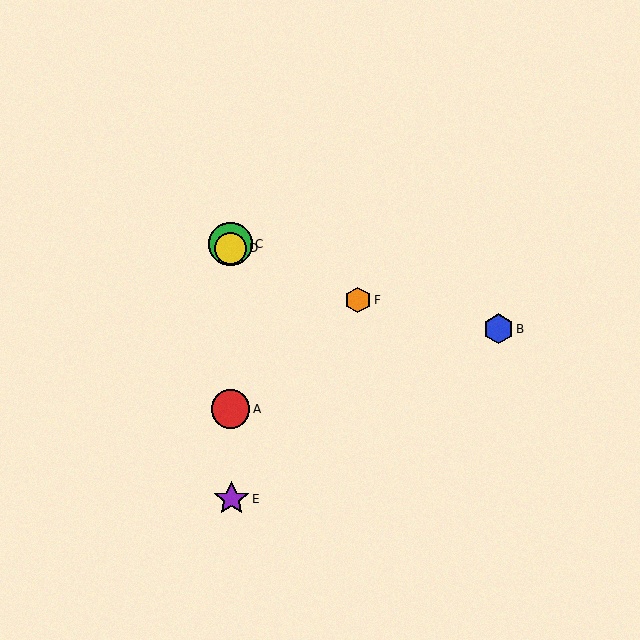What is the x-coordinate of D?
Object D is at x≈230.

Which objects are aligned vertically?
Objects A, C, D, E are aligned vertically.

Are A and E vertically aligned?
Yes, both are at x≈231.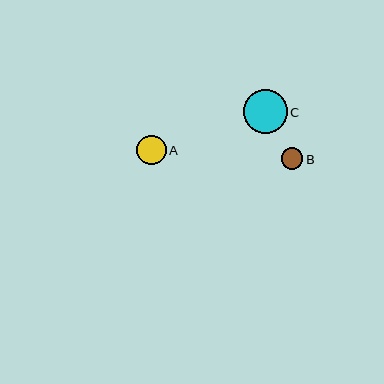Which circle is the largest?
Circle C is the largest with a size of approximately 44 pixels.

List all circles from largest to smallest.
From largest to smallest: C, A, B.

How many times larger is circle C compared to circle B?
Circle C is approximately 2.0 times the size of circle B.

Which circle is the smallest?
Circle B is the smallest with a size of approximately 22 pixels.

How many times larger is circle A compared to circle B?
Circle A is approximately 1.4 times the size of circle B.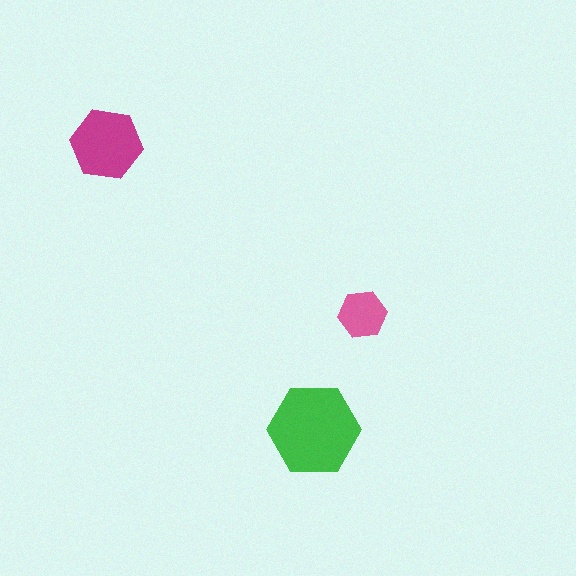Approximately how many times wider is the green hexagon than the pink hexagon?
About 2 times wider.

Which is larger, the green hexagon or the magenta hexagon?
The green one.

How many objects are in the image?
There are 3 objects in the image.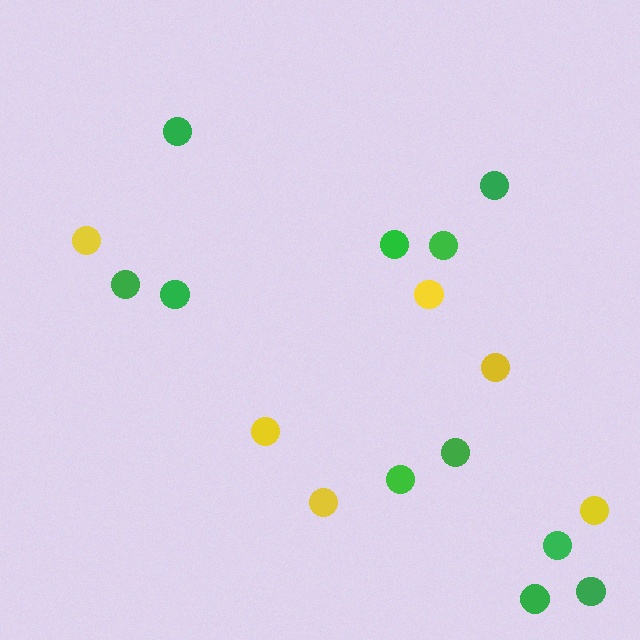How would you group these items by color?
There are 2 groups: one group of green circles (11) and one group of yellow circles (6).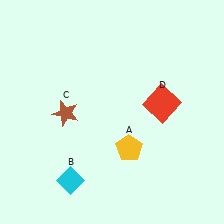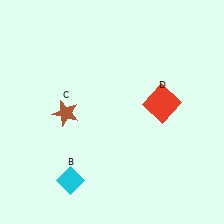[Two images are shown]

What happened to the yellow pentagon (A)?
The yellow pentagon (A) was removed in Image 2. It was in the bottom-right area of Image 1.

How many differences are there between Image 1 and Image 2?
There is 1 difference between the two images.